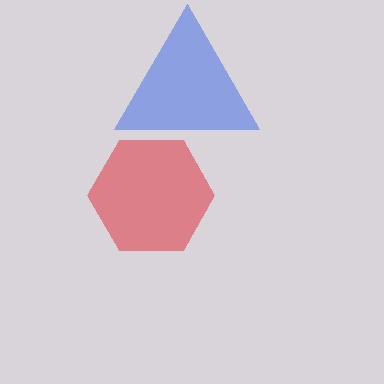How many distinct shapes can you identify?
There are 2 distinct shapes: a red hexagon, a blue triangle.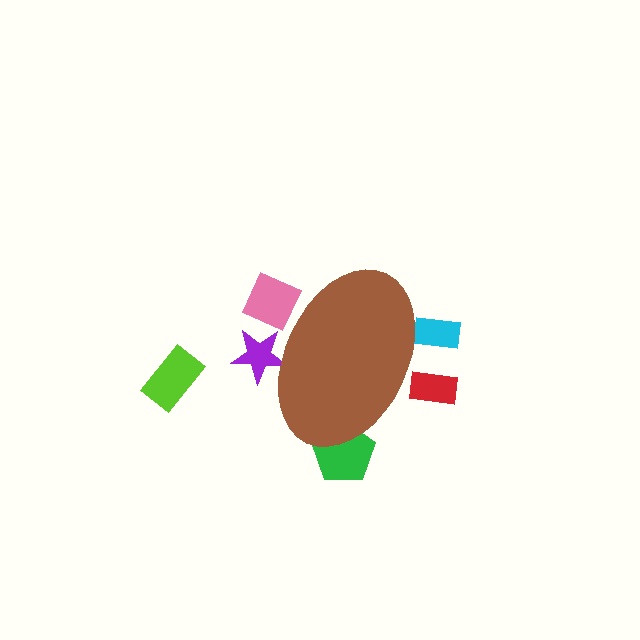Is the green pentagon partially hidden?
Yes, the green pentagon is partially hidden behind the brown ellipse.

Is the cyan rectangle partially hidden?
Yes, the cyan rectangle is partially hidden behind the brown ellipse.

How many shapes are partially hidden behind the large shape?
5 shapes are partially hidden.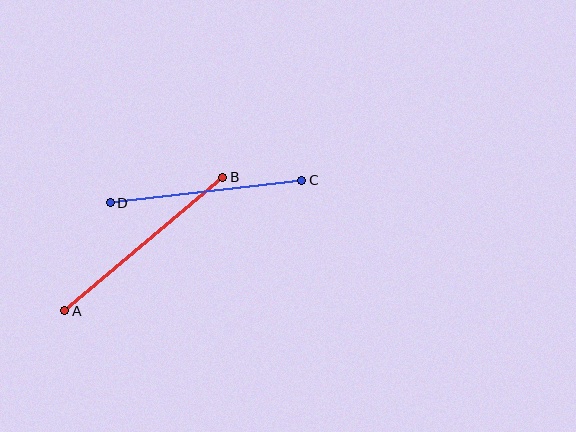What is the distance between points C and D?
The distance is approximately 192 pixels.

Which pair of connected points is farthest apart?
Points A and B are farthest apart.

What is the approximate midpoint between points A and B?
The midpoint is at approximately (144, 244) pixels.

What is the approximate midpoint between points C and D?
The midpoint is at approximately (206, 191) pixels.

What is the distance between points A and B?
The distance is approximately 207 pixels.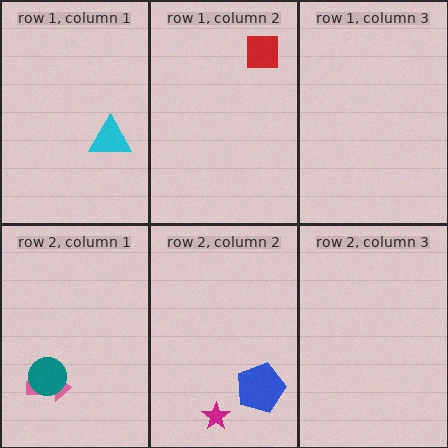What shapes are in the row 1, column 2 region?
The red square.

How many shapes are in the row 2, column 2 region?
2.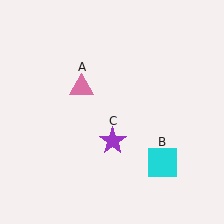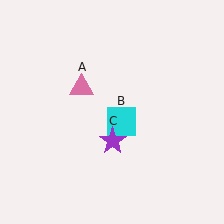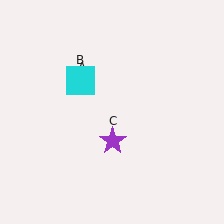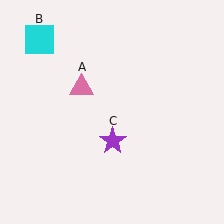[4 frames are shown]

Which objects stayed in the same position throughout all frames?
Pink triangle (object A) and purple star (object C) remained stationary.